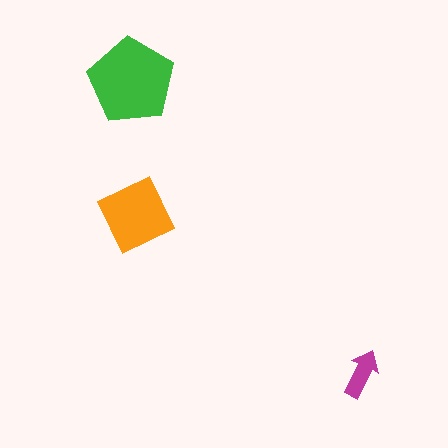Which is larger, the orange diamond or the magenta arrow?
The orange diamond.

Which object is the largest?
The green pentagon.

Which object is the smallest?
The magenta arrow.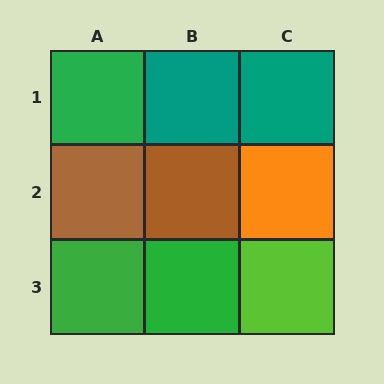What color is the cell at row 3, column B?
Green.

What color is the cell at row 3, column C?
Lime.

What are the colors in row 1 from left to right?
Green, teal, teal.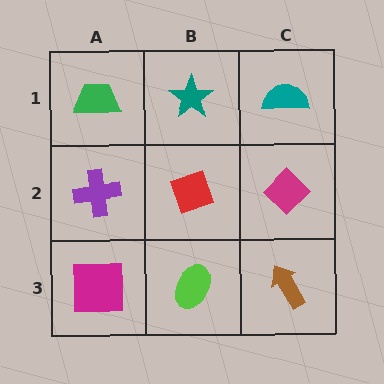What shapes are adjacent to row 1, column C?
A magenta diamond (row 2, column C), a teal star (row 1, column B).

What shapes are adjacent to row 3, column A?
A purple cross (row 2, column A), a lime ellipse (row 3, column B).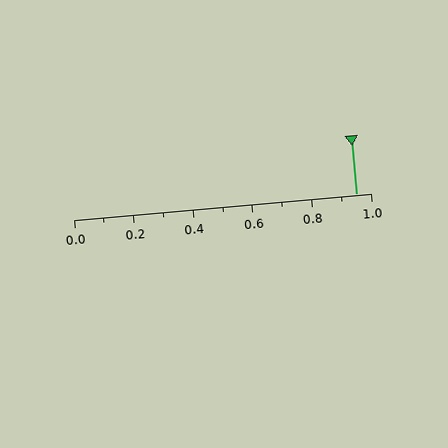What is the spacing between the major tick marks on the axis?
The major ticks are spaced 0.2 apart.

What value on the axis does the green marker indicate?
The marker indicates approximately 0.95.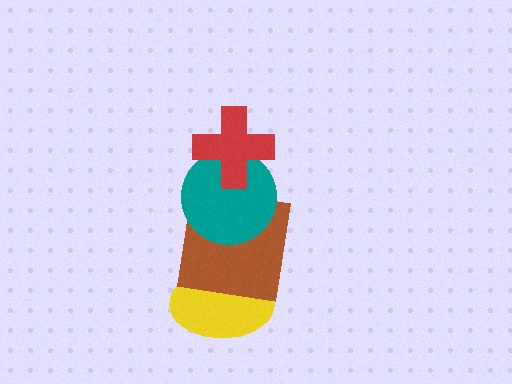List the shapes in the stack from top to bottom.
From top to bottom: the red cross, the teal circle, the brown square, the yellow ellipse.